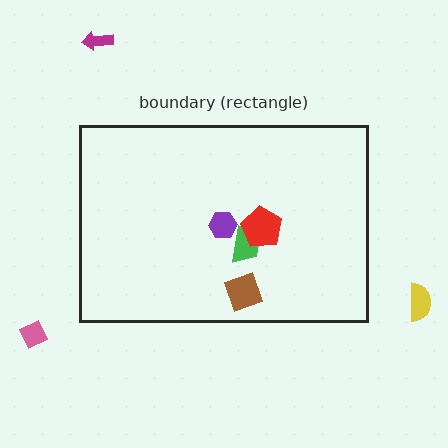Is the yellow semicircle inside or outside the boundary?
Outside.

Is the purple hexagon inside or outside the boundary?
Inside.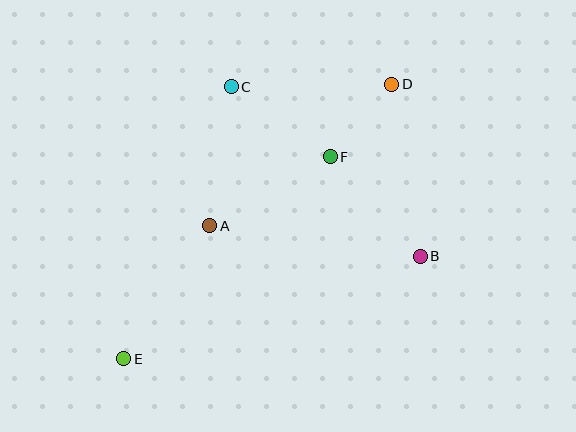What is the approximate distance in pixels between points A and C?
The distance between A and C is approximately 140 pixels.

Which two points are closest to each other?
Points D and F are closest to each other.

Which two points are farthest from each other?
Points D and E are farthest from each other.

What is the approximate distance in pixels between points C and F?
The distance between C and F is approximately 122 pixels.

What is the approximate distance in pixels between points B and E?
The distance between B and E is approximately 314 pixels.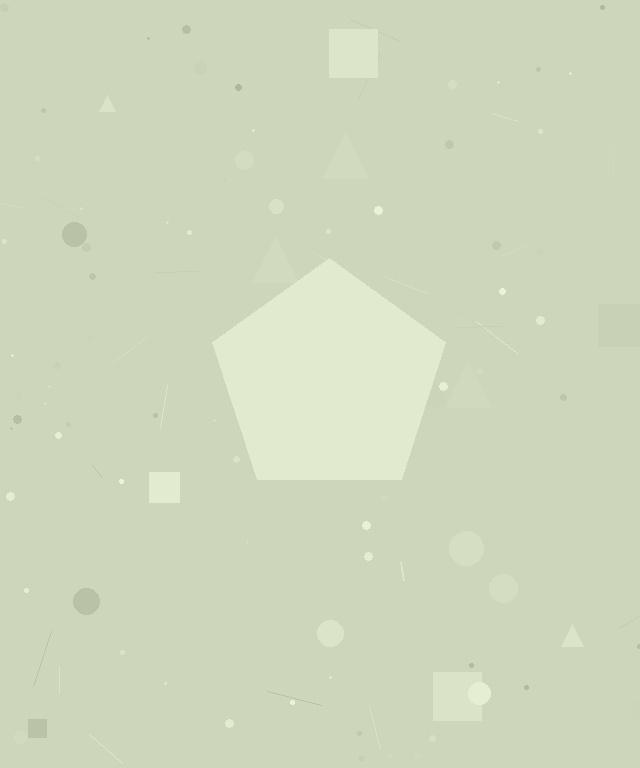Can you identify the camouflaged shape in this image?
The camouflaged shape is a pentagon.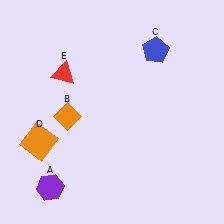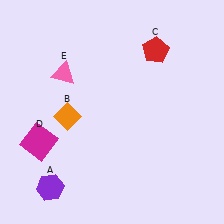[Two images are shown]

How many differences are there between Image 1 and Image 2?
There are 3 differences between the two images.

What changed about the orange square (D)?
In Image 1, D is orange. In Image 2, it changed to magenta.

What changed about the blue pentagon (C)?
In Image 1, C is blue. In Image 2, it changed to red.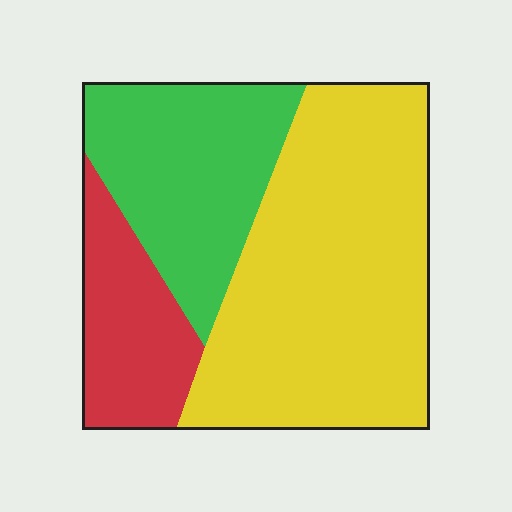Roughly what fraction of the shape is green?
Green covers 28% of the shape.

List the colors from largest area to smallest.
From largest to smallest: yellow, green, red.